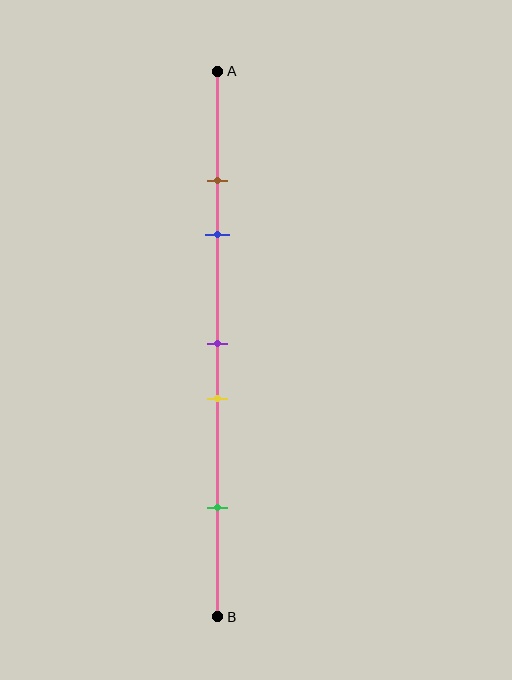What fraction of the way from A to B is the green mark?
The green mark is approximately 80% (0.8) of the way from A to B.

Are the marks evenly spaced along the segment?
No, the marks are not evenly spaced.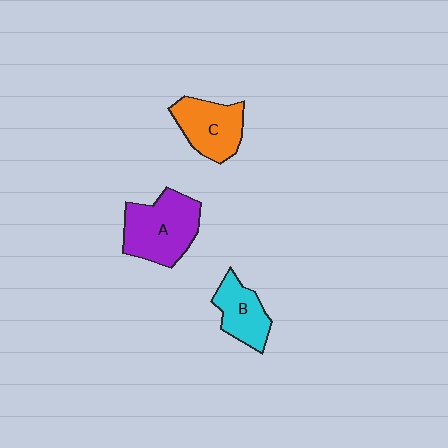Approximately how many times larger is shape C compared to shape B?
Approximately 1.2 times.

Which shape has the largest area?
Shape A (purple).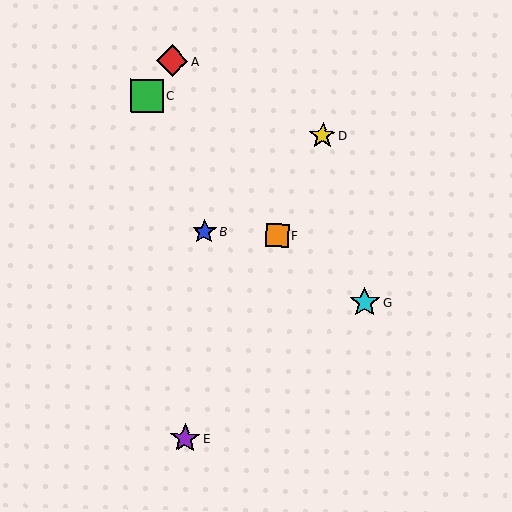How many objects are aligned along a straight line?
3 objects (D, E, F) are aligned along a straight line.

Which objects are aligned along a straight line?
Objects D, E, F are aligned along a straight line.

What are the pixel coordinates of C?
Object C is at (147, 96).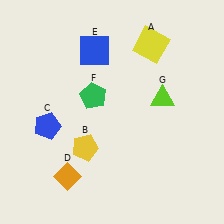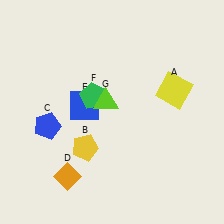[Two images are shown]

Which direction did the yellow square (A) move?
The yellow square (A) moved down.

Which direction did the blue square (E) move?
The blue square (E) moved down.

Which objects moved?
The objects that moved are: the yellow square (A), the blue square (E), the lime triangle (G).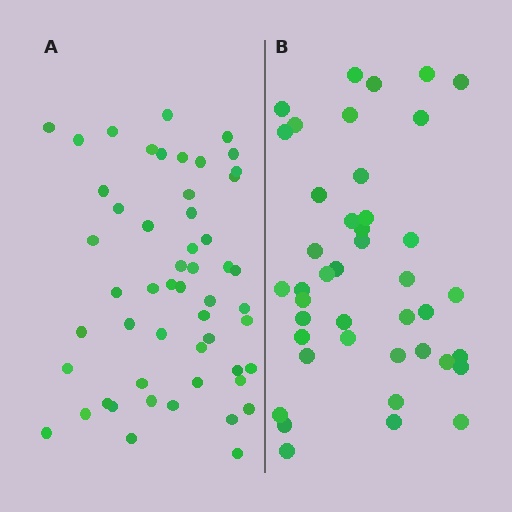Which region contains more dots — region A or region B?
Region A (the left region) has more dots.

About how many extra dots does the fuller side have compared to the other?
Region A has roughly 12 or so more dots than region B.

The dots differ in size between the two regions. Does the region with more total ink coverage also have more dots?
No. Region B has more total ink coverage because its dots are larger, but region A actually contains more individual dots. Total area can be misleading — the number of items is what matters here.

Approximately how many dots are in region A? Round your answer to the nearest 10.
About 50 dots. (The exact count is 53, which rounds to 50.)